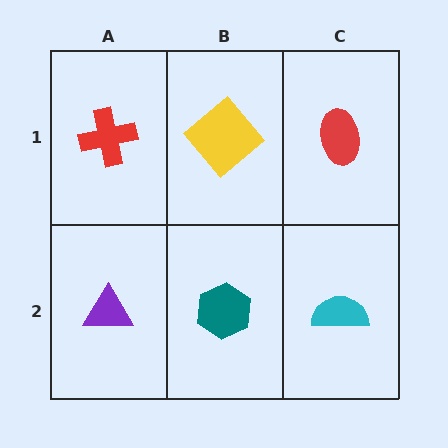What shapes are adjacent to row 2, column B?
A yellow diamond (row 1, column B), a purple triangle (row 2, column A), a cyan semicircle (row 2, column C).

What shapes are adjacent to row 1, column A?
A purple triangle (row 2, column A), a yellow diamond (row 1, column B).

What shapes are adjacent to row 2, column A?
A red cross (row 1, column A), a teal hexagon (row 2, column B).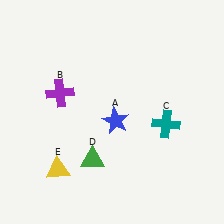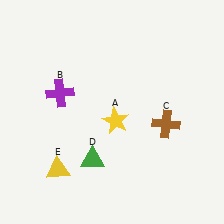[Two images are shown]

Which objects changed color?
A changed from blue to yellow. C changed from teal to brown.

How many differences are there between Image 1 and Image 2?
There are 2 differences between the two images.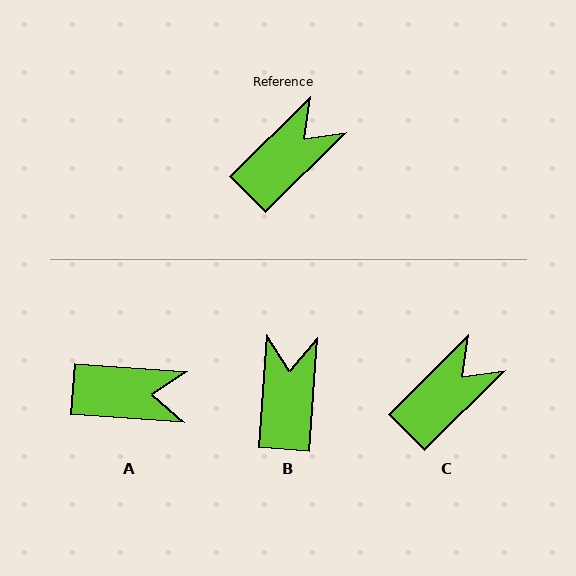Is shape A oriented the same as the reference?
No, it is off by about 49 degrees.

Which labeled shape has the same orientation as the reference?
C.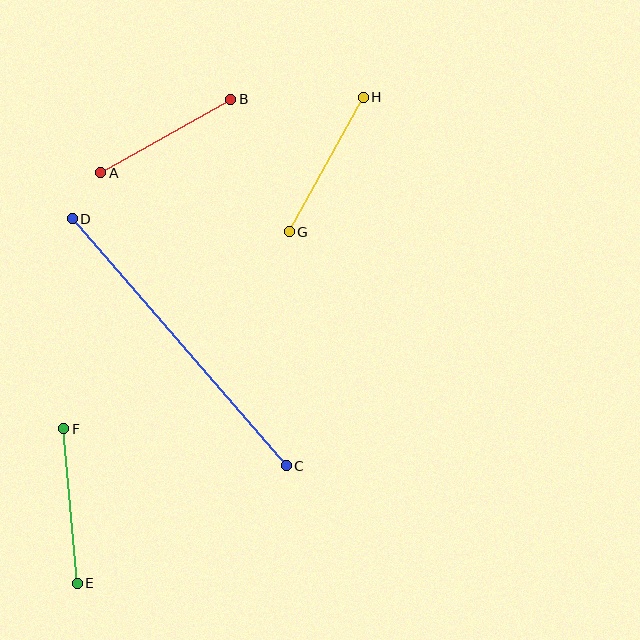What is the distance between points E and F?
The distance is approximately 155 pixels.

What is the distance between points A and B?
The distance is approximately 150 pixels.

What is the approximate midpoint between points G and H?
The midpoint is at approximately (326, 164) pixels.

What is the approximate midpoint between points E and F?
The midpoint is at approximately (70, 506) pixels.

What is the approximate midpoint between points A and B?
The midpoint is at approximately (166, 136) pixels.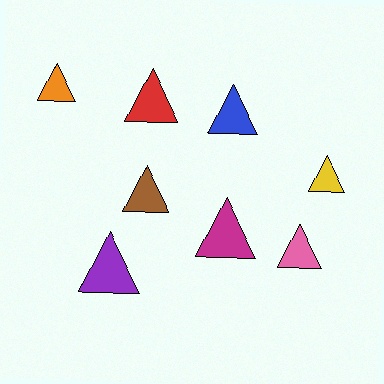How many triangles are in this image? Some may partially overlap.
There are 8 triangles.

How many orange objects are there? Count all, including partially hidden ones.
There is 1 orange object.